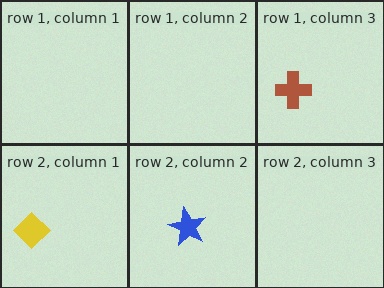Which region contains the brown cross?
The row 1, column 3 region.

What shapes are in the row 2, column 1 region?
The yellow diamond.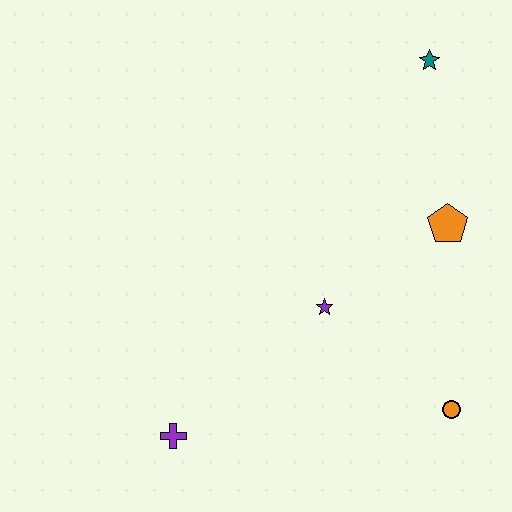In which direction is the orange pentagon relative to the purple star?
The orange pentagon is to the right of the purple star.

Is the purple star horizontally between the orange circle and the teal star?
No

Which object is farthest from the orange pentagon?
The purple cross is farthest from the orange pentagon.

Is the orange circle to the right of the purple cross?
Yes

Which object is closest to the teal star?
The orange pentagon is closest to the teal star.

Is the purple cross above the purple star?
No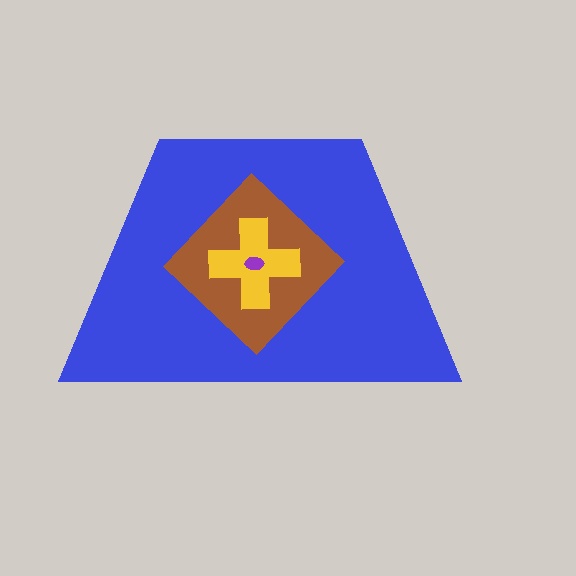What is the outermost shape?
The blue trapezoid.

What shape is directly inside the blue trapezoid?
The brown diamond.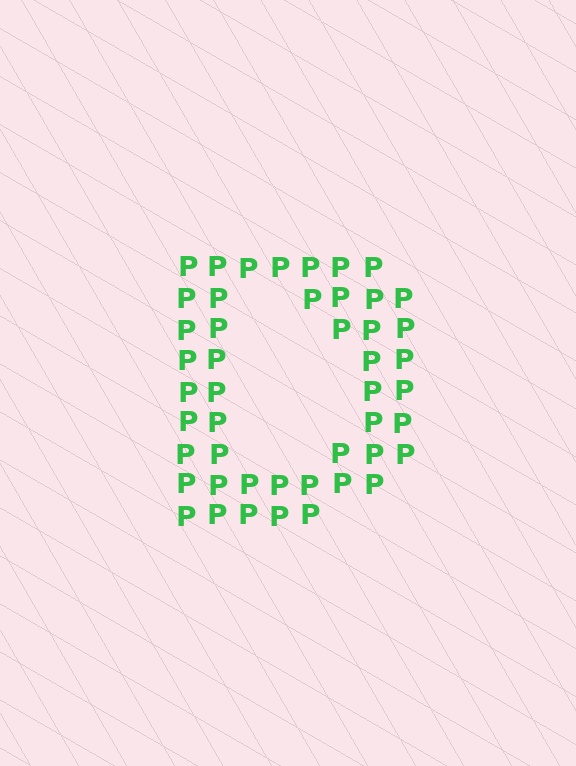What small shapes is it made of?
It is made of small letter P's.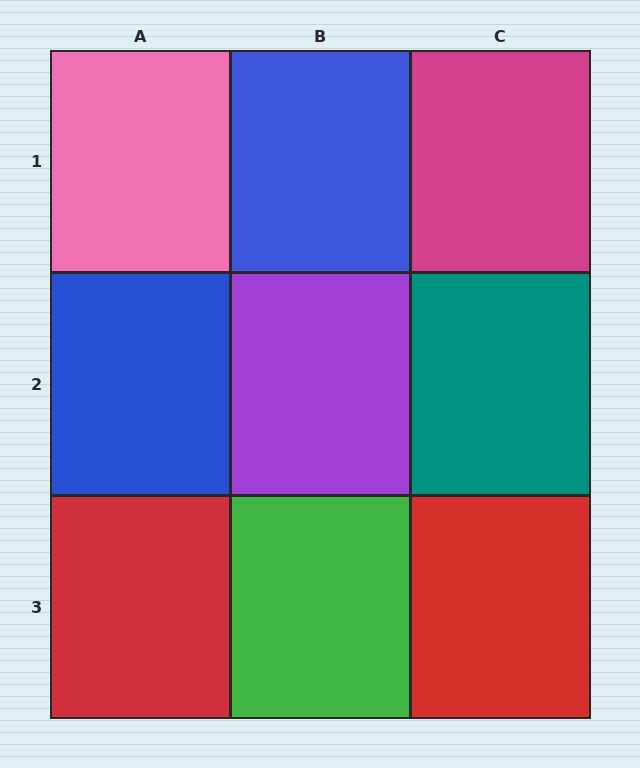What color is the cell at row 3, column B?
Green.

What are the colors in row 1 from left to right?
Pink, blue, magenta.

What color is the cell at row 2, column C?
Teal.